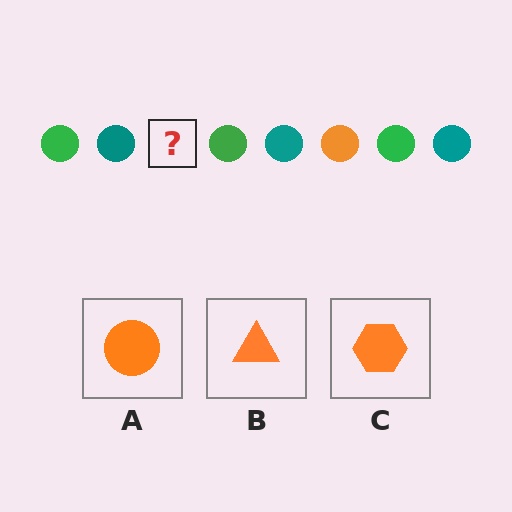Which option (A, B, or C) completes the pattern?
A.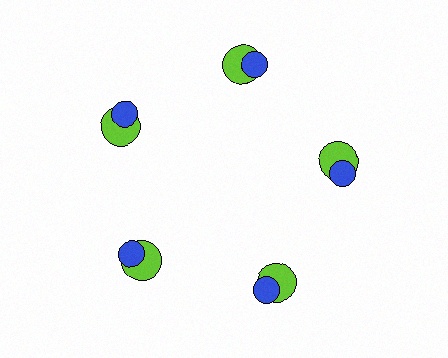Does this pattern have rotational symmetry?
Yes, this pattern has 5-fold rotational symmetry. It looks the same after rotating 72 degrees around the center.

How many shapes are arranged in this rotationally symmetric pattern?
There are 10 shapes, arranged in 5 groups of 2.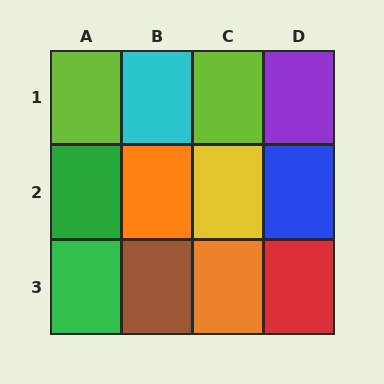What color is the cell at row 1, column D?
Purple.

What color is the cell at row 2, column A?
Green.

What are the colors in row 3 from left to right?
Green, brown, orange, red.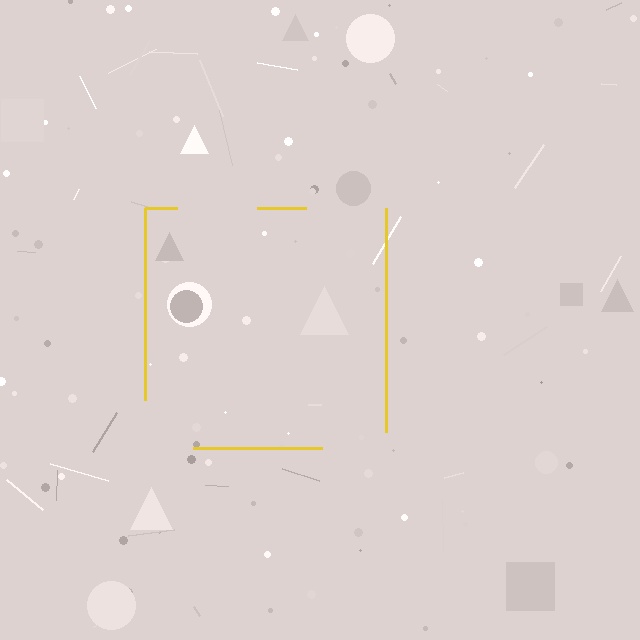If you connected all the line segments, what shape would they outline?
They would outline a square.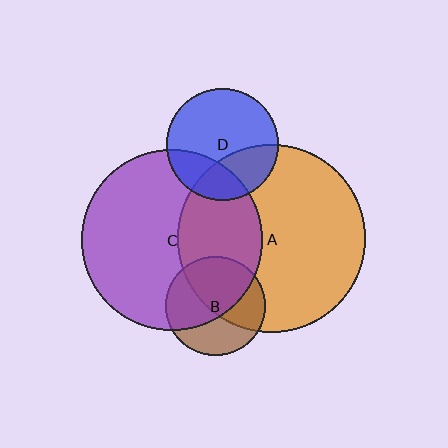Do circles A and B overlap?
Yes.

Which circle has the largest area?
Circle A (orange).